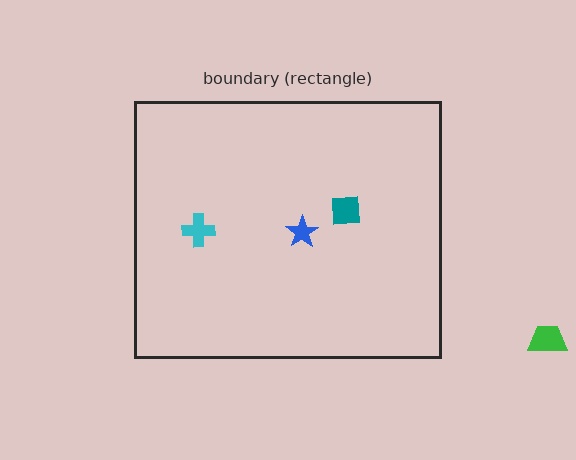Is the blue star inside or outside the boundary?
Inside.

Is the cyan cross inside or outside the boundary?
Inside.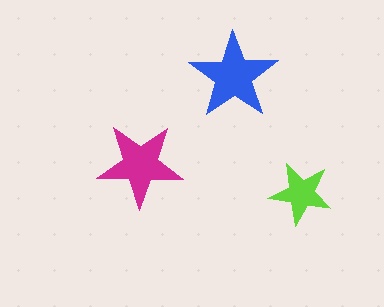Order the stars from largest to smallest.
the blue one, the magenta one, the lime one.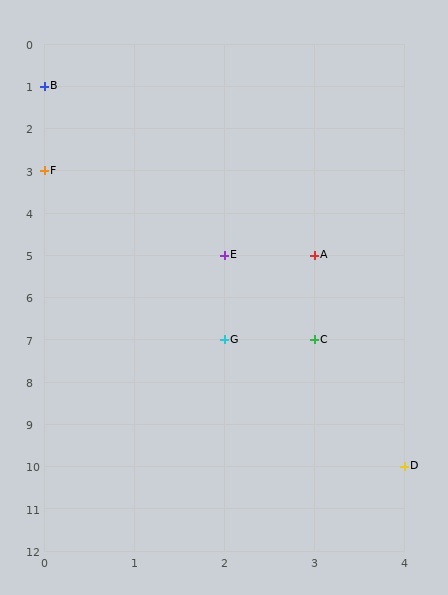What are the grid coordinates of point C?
Point C is at grid coordinates (3, 7).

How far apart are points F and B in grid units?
Points F and B are 2 rows apart.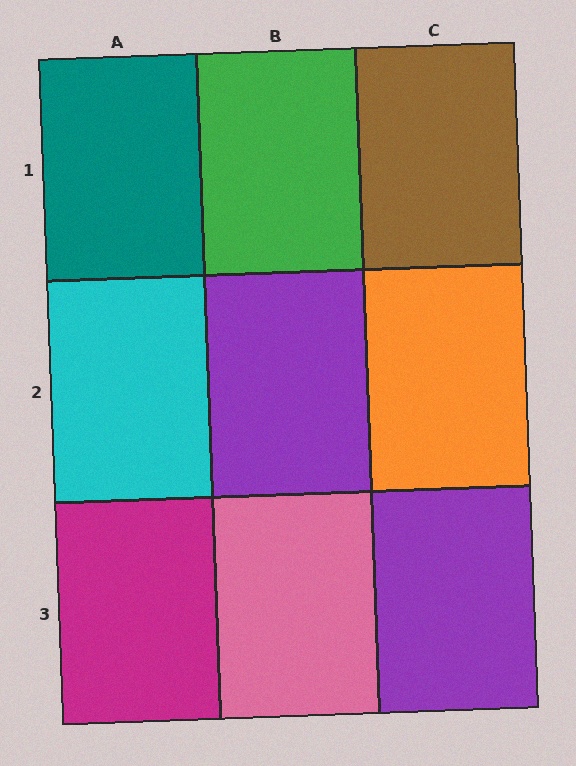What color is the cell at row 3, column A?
Magenta.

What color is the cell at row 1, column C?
Brown.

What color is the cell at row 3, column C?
Purple.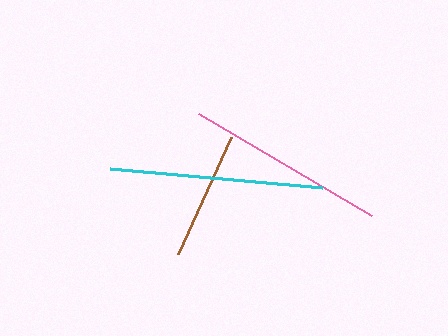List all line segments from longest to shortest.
From longest to shortest: cyan, pink, brown.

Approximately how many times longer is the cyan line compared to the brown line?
The cyan line is approximately 1.7 times the length of the brown line.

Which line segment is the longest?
The cyan line is the longest at approximately 213 pixels.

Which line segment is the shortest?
The brown line is the shortest at approximately 129 pixels.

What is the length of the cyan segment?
The cyan segment is approximately 213 pixels long.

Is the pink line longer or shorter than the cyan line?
The cyan line is longer than the pink line.